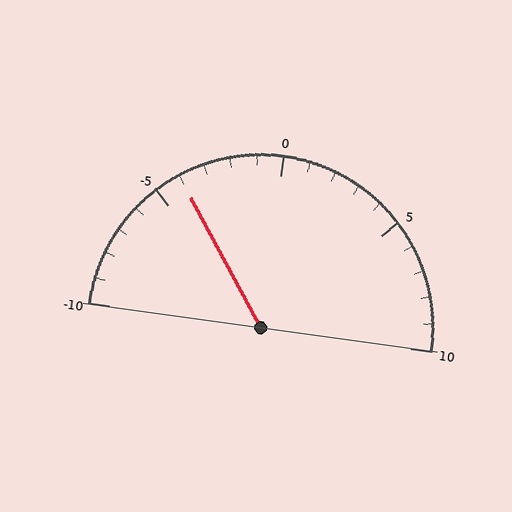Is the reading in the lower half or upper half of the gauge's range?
The reading is in the lower half of the range (-10 to 10).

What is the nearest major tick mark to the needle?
The nearest major tick mark is -5.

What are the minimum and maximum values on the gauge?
The gauge ranges from -10 to 10.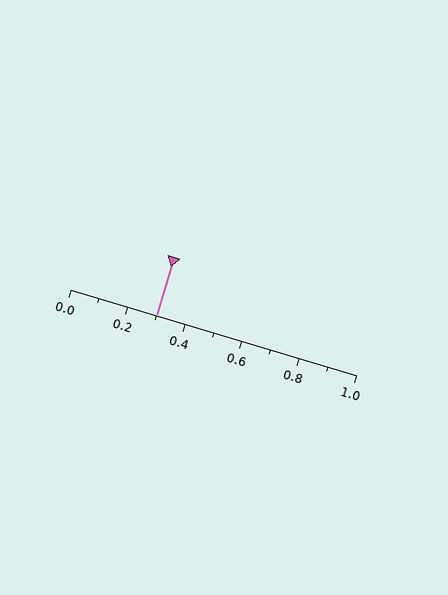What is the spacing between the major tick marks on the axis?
The major ticks are spaced 0.2 apart.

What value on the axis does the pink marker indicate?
The marker indicates approximately 0.3.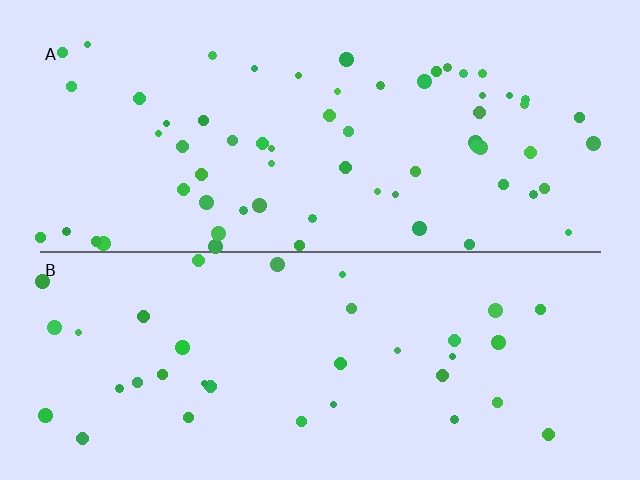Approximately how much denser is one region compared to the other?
Approximately 1.8× — region A over region B.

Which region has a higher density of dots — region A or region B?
A (the top).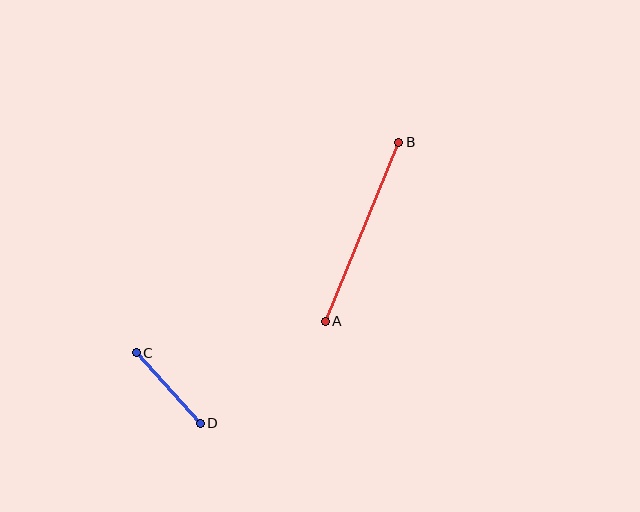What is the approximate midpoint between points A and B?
The midpoint is at approximately (362, 232) pixels.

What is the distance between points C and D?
The distance is approximately 95 pixels.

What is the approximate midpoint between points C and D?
The midpoint is at approximately (168, 388) pixels.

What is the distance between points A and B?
The distance is approximately 193 pixels.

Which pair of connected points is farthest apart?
Points A and B are farthest apart.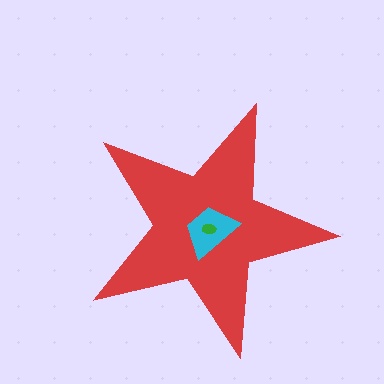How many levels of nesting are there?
3.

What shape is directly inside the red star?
The cyan trapezoid.